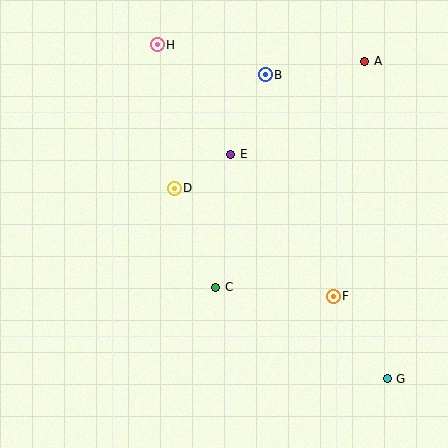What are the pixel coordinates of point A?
Point A is at (365, 61).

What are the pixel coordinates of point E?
Point E is at (231, 154).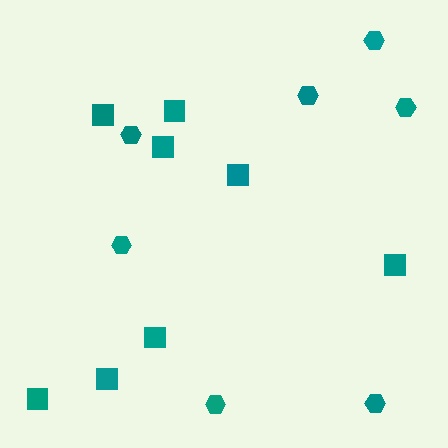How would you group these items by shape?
There are 2 groups: one group of hexagons (7) and one group of squares (8).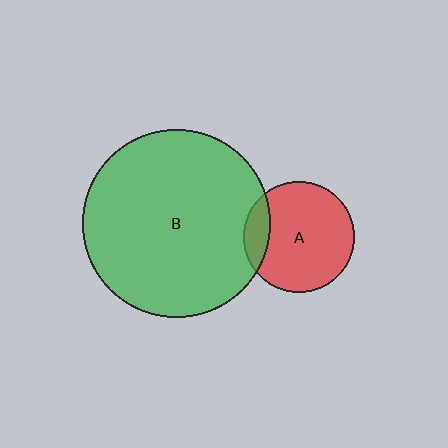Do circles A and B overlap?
Yes.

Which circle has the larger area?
Circle B (green).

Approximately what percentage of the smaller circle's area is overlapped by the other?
Approximately 15%.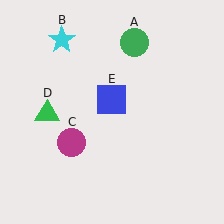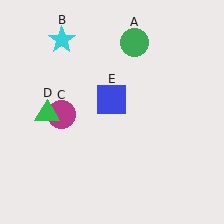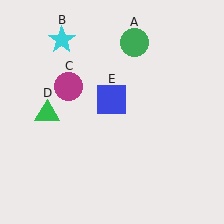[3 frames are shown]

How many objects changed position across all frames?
1 object changed position: magenta circle (object C).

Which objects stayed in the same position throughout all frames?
Green circle (object A) and cyan star (object B) and green triangle (object D) and blue square (object E) remained stationary.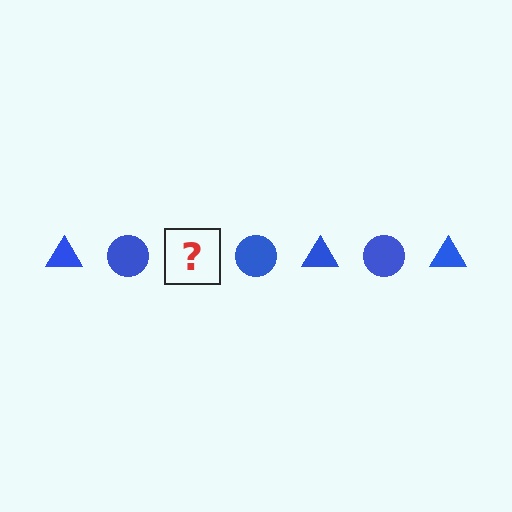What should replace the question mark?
The question mark should be replaced with a blue triangle.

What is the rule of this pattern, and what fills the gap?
The rule is that the pattern cycles through triangle, circle shapes in blue. The gap should be filled with a blue triangle.